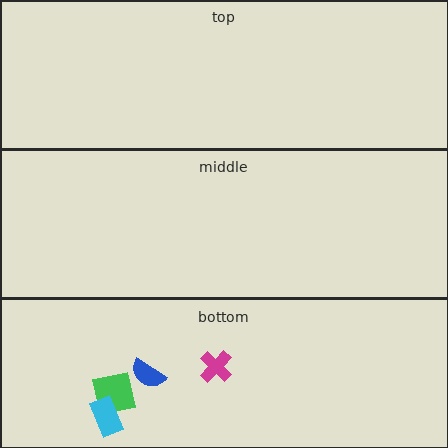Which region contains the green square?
The bottom region.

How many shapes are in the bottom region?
4.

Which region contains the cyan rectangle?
The bottom region.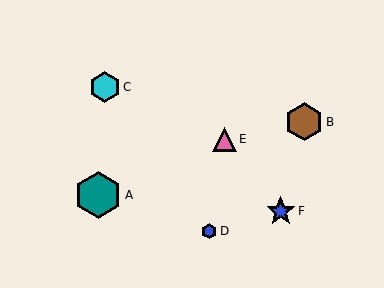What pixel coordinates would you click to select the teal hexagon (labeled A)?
Click at (98, 195) to select the teal hexagon A.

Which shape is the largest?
The teal hexagon (labeled A) is the largest.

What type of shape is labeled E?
Shape E is a pink triangle.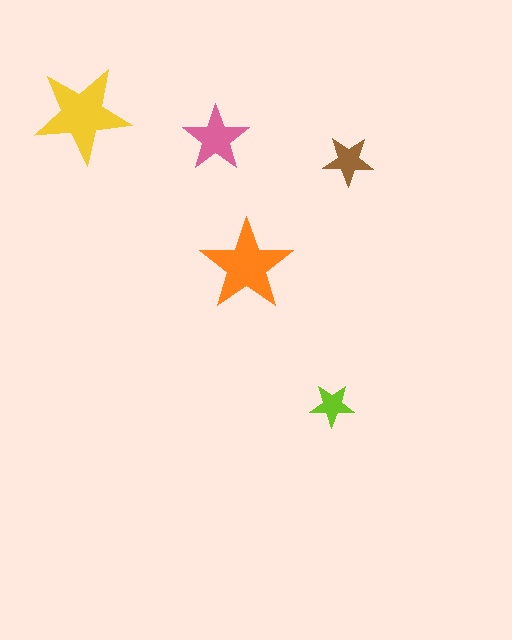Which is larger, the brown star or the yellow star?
The yellow one.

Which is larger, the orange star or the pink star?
The orange one.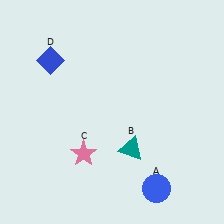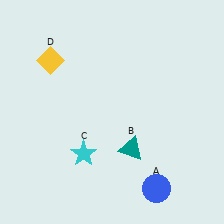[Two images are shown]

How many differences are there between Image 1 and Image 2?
There are 2 differences between the two images.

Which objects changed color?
C changed from pink to cyan. D changed from blue to yellow.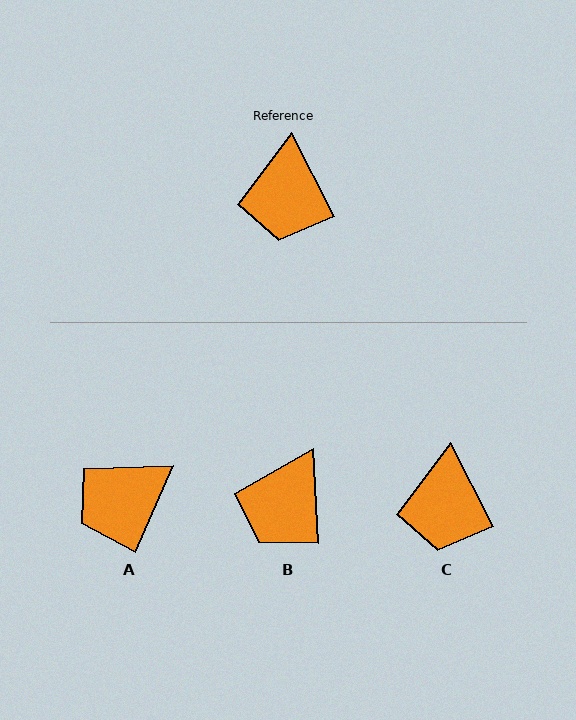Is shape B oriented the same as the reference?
No, it is off by about 24 degrees.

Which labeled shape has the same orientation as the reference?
C.